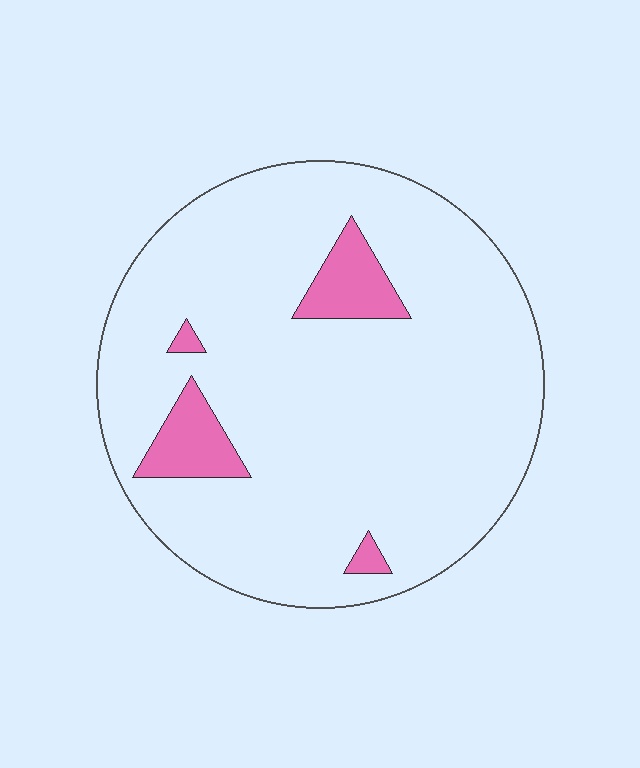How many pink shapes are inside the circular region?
4.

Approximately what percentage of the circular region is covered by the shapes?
Approximately 10%.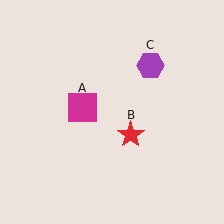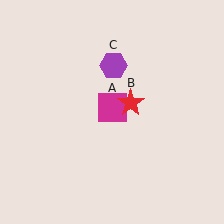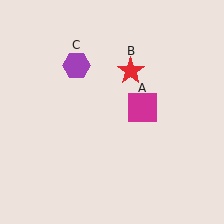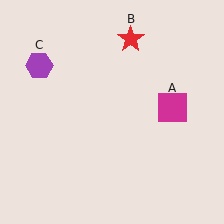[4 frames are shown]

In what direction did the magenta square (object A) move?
The magenta square (object A) moved right.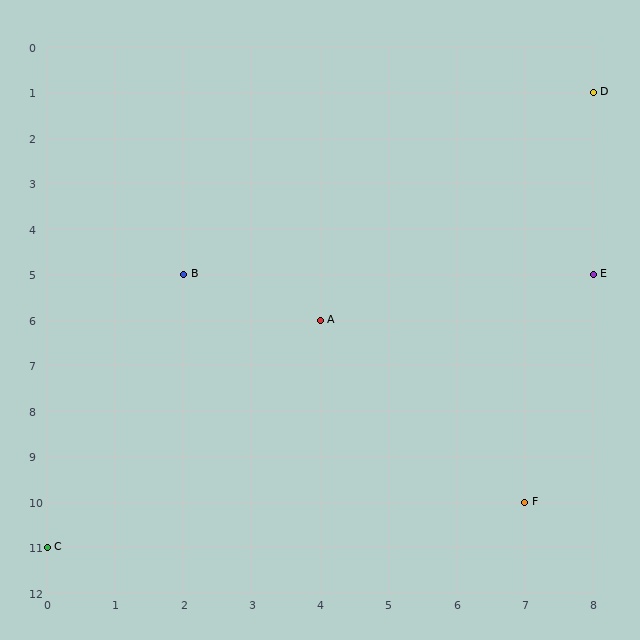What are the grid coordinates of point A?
Point A is at grid coordinates (4, 6).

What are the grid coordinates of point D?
Point D is at grid coordinates (8, 1).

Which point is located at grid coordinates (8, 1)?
Point D is at (8, 1).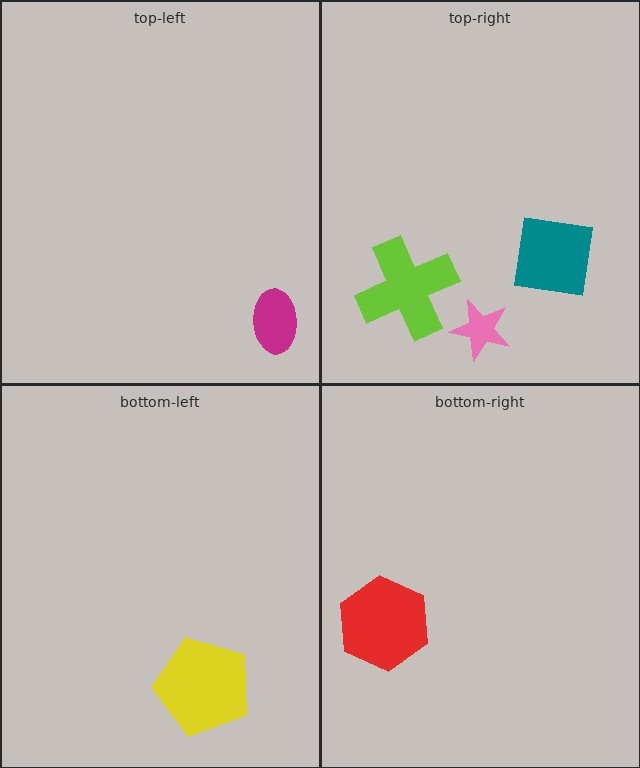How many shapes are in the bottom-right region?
1.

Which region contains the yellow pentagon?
The bottom-left region.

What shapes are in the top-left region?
The magenta ellipse.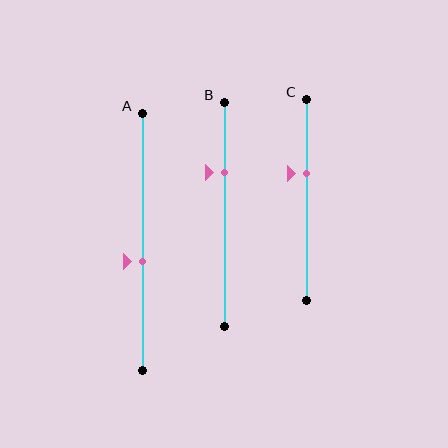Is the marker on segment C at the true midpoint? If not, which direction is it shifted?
No, the marker on segment C is shifted upward by about 13% of the segment length.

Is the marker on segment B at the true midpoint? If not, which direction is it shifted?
No, the marker on segment B is shifted upward by about 18% of the segment length.